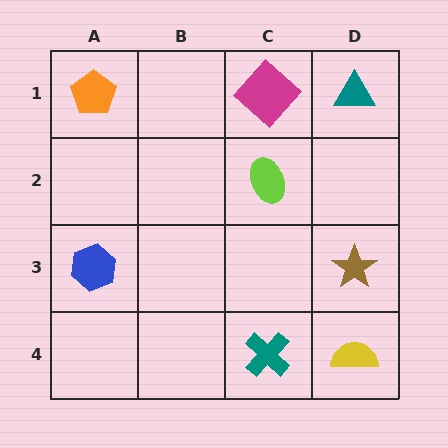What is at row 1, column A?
An orange pentagon.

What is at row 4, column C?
A teal cross.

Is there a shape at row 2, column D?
No, that cell is empty.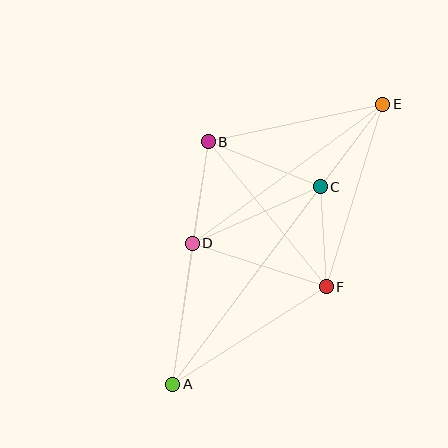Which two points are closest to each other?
Points C and F are closest to each other.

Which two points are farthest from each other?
Points A and E are farthest from each other.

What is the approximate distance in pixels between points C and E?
The distance between C and E is approximately 104 pixels.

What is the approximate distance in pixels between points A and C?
The distance between A and C is approximately 246 pixels.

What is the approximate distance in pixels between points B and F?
The distance between B and F is approximately 187 pixels.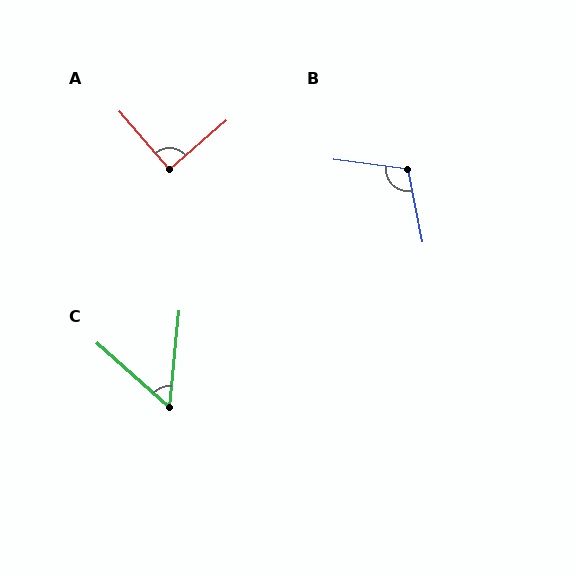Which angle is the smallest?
C, at approximately 54 degrees.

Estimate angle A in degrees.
Approximately 90 degrees.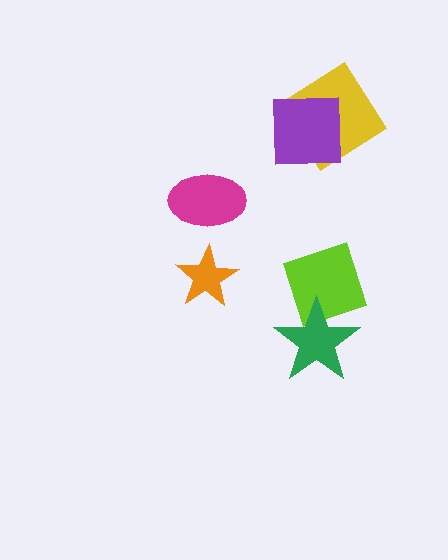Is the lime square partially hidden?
Yes, it is partially covered by another shape.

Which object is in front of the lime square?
The green star is in front of the lime square.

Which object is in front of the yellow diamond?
The purple square is in front of the yellow diamond.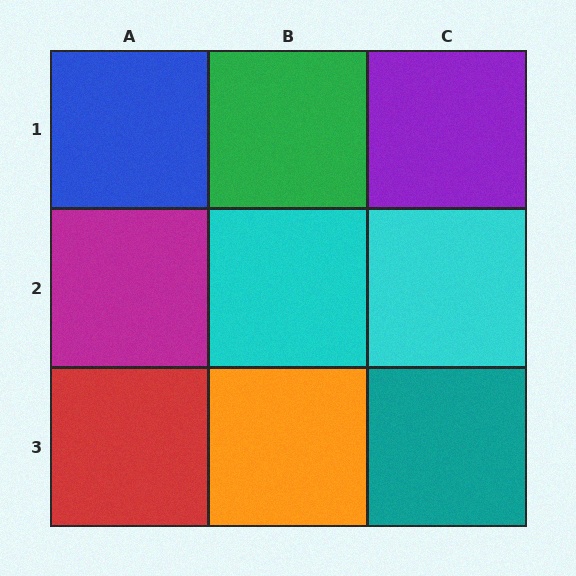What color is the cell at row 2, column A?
Magenta.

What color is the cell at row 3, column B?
Orange.